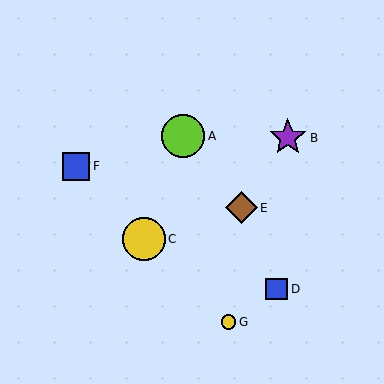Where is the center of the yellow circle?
The center of the yellow circle is at (144, 239).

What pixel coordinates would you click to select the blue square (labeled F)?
Click at (76, 166) to select the blue square F.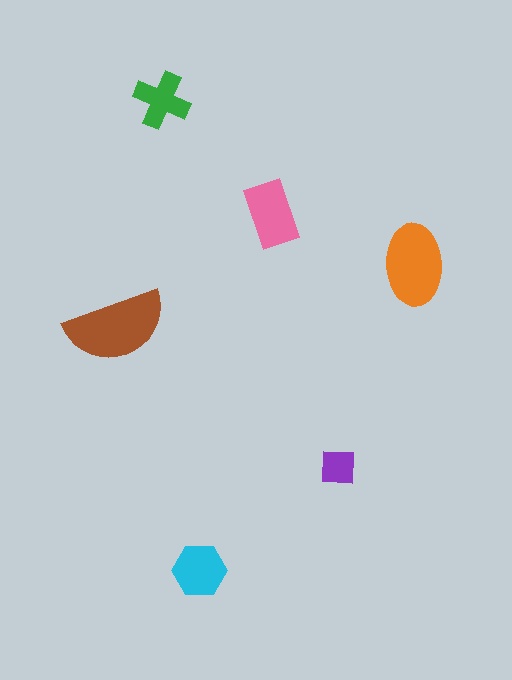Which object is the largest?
The brown semicircle.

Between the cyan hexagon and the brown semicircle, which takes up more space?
The brown semicircle.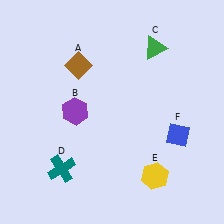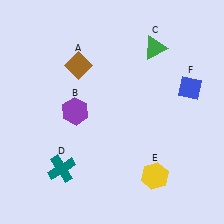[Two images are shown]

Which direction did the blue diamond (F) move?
The blue diamond (F) moved up.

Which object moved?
The blue diamond (F) moved up.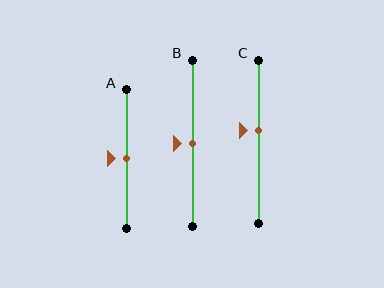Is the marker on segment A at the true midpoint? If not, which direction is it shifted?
Yes, the marker on segment A is at the true midpoint.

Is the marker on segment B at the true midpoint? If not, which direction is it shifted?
Yes, the marker on segment B is at the true midpoint.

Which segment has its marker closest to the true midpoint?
Segment A has its marker closest to the true midpoint.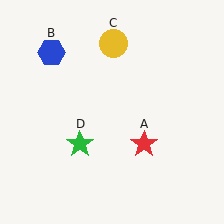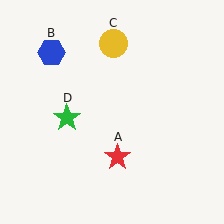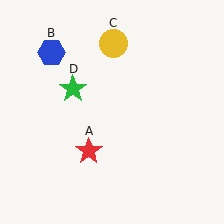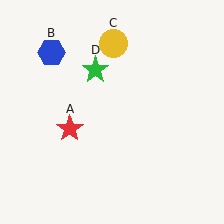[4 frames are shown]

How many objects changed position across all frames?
2 objects changed position: red star (object A), green star (object D).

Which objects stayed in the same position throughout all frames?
Blue hexagon (object B) and yellow circle (object C) remained stationary.